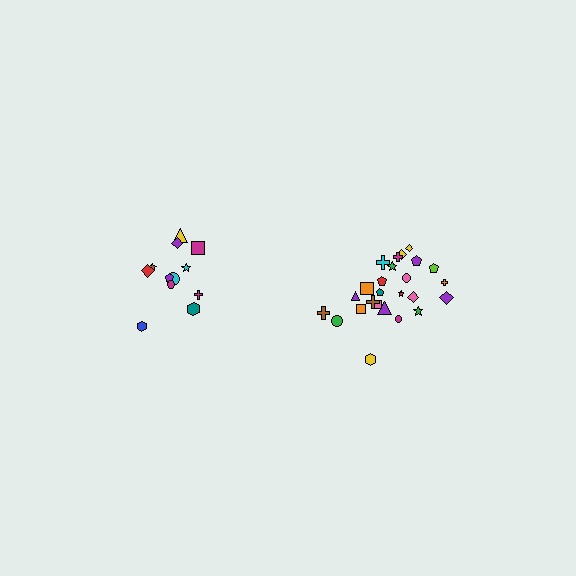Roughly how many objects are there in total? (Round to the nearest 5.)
Roughly 35 objects in total.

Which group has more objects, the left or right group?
The right group.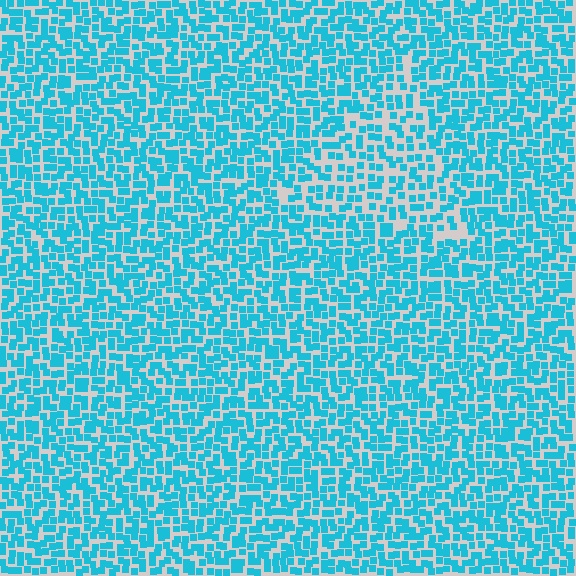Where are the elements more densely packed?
The elements are more densely packed outside the triangle boundary.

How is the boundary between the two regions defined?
The boundary is defined by a change in element density (approximately 1.5x ratio). All elements are the same color, size, and shape.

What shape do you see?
I see a triangle.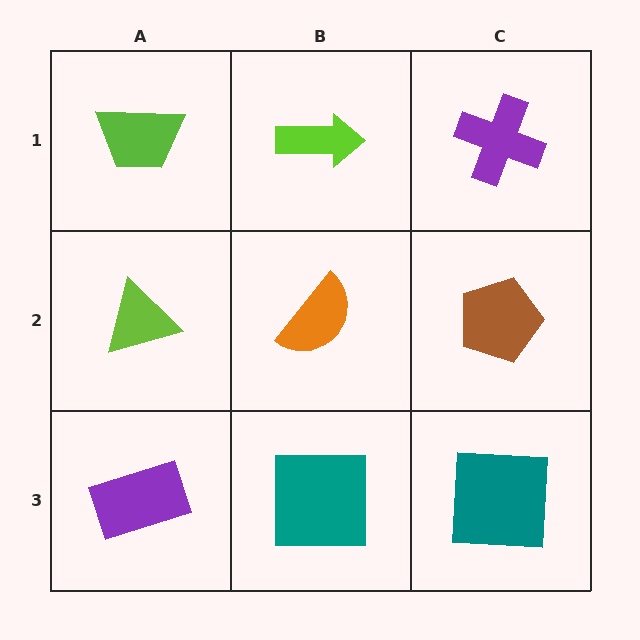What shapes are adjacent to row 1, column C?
A brown pentagon (row 2, column C), a lime arrow (row 1, column B).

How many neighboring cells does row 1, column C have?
2.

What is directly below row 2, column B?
A teal square.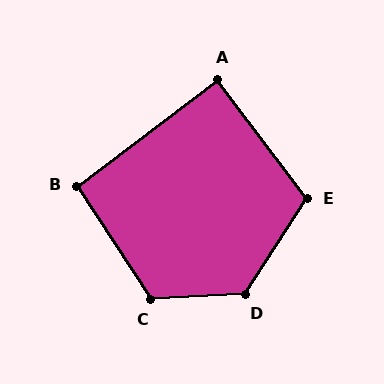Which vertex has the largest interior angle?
D, at approximately 126 degrees.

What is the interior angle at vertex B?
Approximately 94 degrees (approximately right).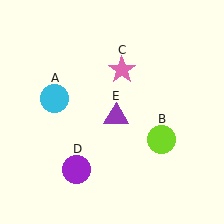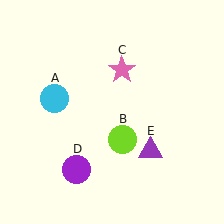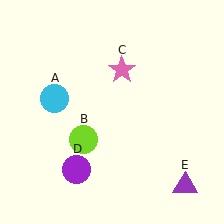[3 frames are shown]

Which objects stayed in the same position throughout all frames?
Cyan circle (object A) and pink star (object C) and purple circle (object D) remained stationary.